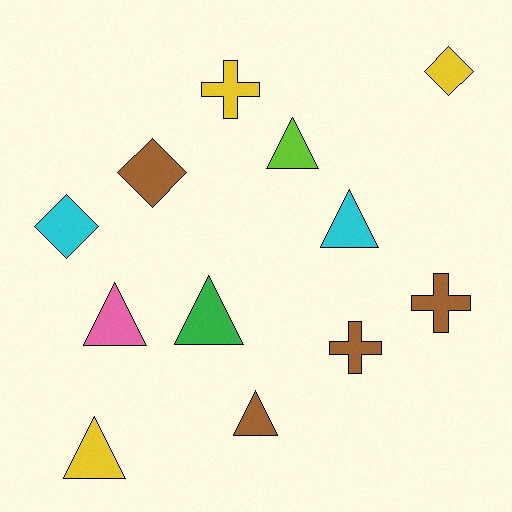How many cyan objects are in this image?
There are 2 cyan objects.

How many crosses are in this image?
There are 3 crosses.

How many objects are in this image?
There are 12 objects.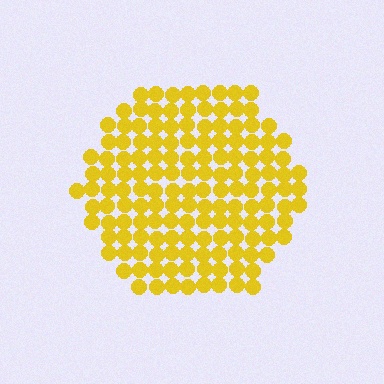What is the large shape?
The large shape is a hexagon.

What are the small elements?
The small elements are circles.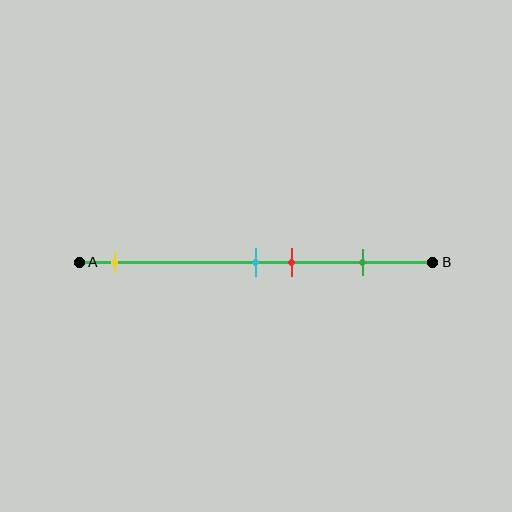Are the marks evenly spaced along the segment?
No, the marks are not evenly spaced.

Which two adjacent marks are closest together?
The cyan and red marks are the closest adjacent pair.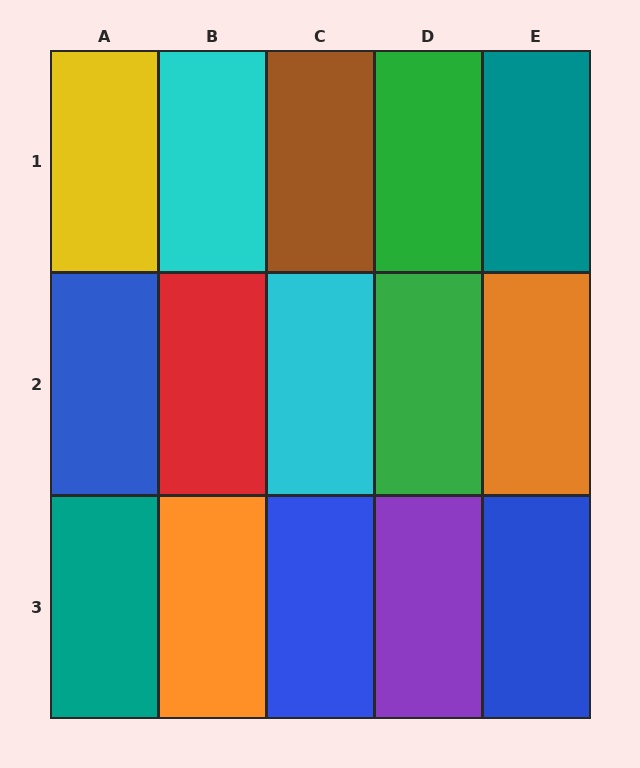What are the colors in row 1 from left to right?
Yellow, cyan, brown, green, teal.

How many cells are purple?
1 cell is purple.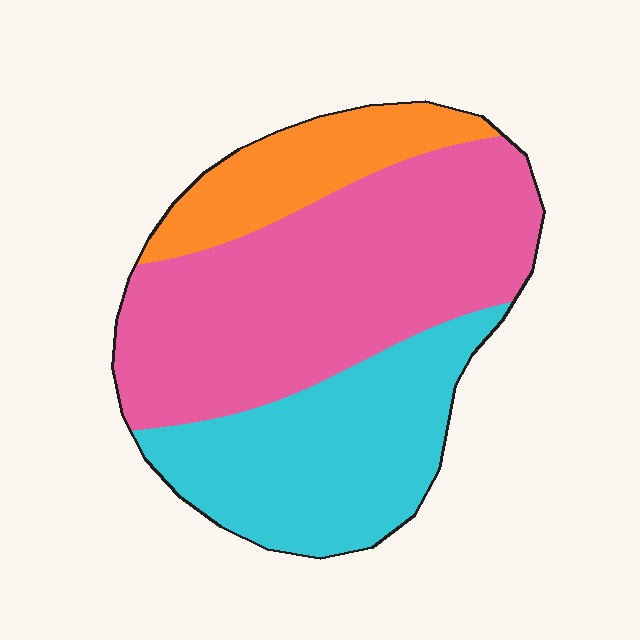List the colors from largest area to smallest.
From largest to smallest: pink, cyan, orange.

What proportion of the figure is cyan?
Cyan covers 32% of the figure.